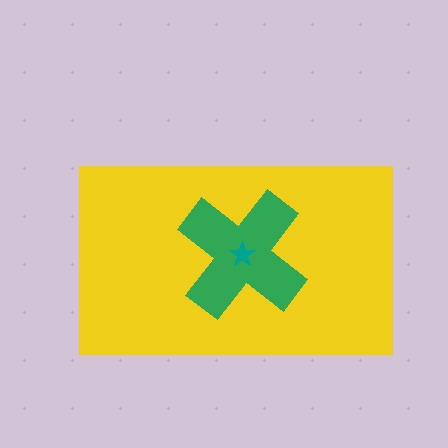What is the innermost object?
The teal star.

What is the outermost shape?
The yellow rectangle.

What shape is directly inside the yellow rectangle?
The green cross.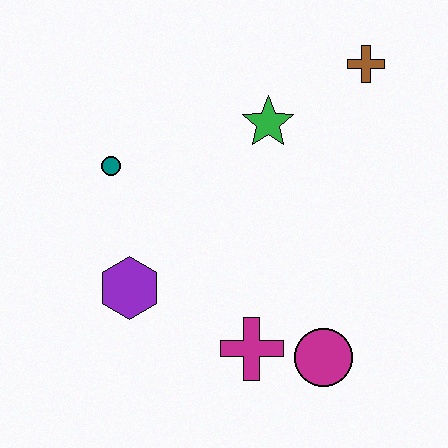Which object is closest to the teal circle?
The purple hexagon is closest to the teal circle.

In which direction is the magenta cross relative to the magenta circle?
The magenta cross is to the left of the magenta circle.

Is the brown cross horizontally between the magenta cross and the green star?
No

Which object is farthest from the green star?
The magenta circle is farthest from the green star.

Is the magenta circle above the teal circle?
No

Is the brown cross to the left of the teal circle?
No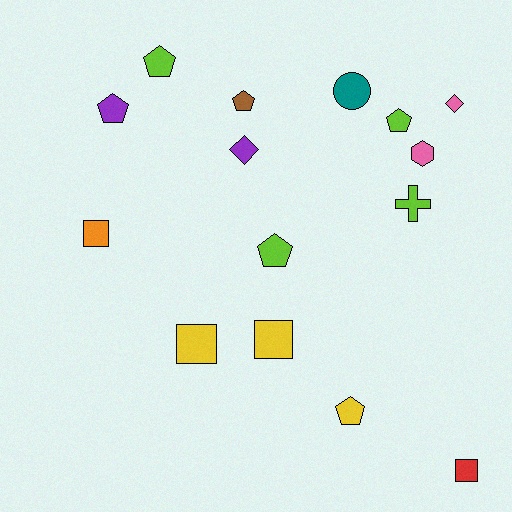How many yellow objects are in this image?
There are 3 yellow objects.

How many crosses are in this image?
There is 1 cross.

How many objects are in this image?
There are 15 objects.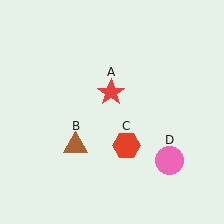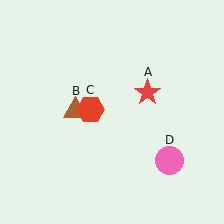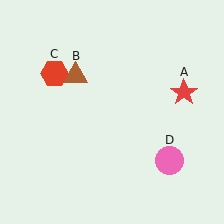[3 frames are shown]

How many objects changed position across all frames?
3 objects changed position: red star (object A), brown triangle (object B), red hexagon (object C).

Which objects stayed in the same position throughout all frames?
Pink circle (object D) remained stationary.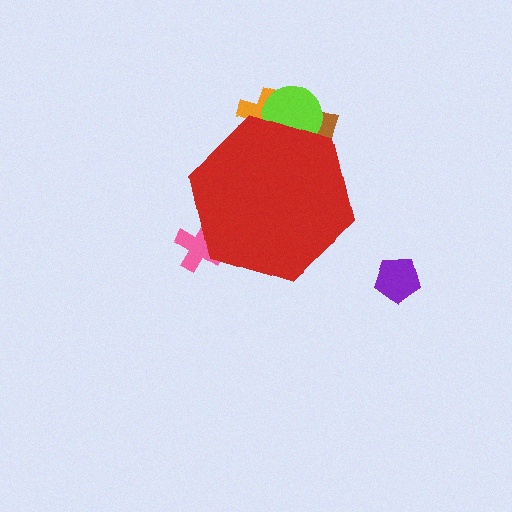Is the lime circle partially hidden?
Yes, the lime circle is partially hidden behind the red hexagon.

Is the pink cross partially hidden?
Yes, the pink cross is partially hidden behind the red hexagon.